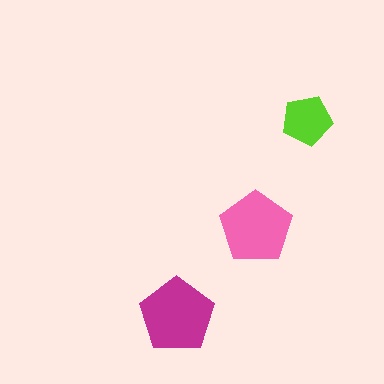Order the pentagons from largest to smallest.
the magenta one, the pink one, the lime one.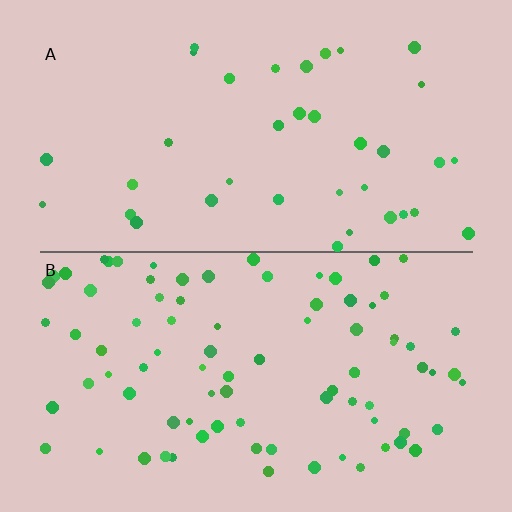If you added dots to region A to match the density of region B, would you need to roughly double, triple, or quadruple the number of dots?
Approximately double.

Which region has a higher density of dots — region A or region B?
B (the bottom).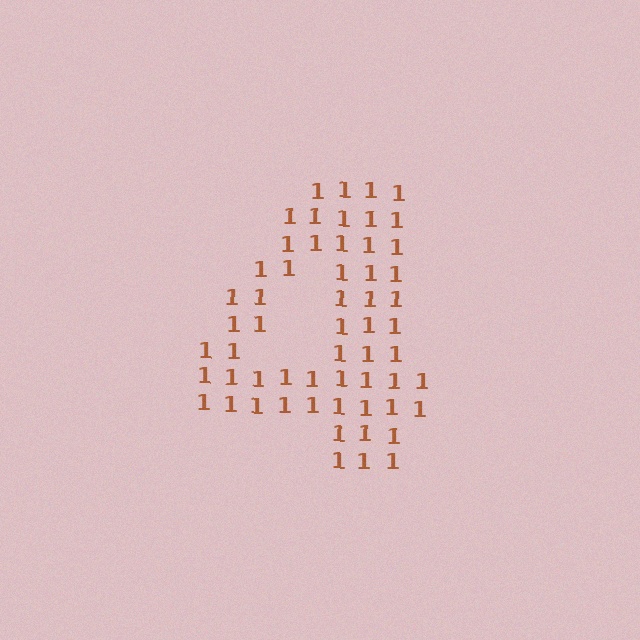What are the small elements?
The small elements are digit 1's.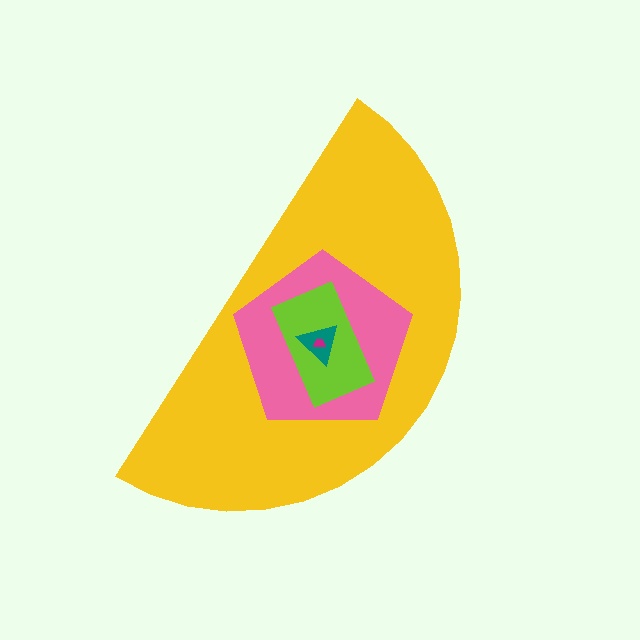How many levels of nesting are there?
5.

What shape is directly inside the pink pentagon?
The lime rectangle.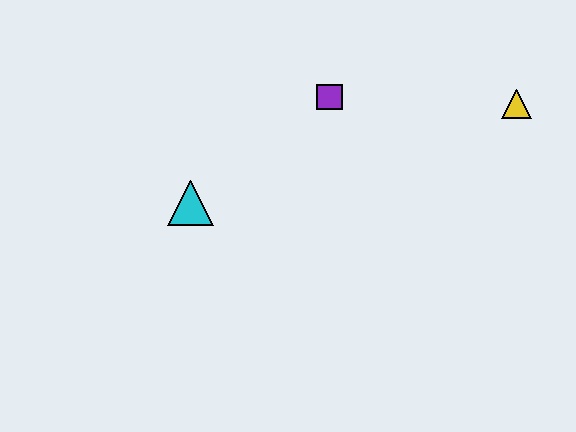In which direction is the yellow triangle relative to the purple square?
The yellow triangle is to the right of the purple square.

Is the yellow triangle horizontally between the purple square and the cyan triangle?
No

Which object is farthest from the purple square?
The yellow triangle is farthest from the purple square.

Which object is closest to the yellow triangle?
The purple square is closest to the yellow triangle.